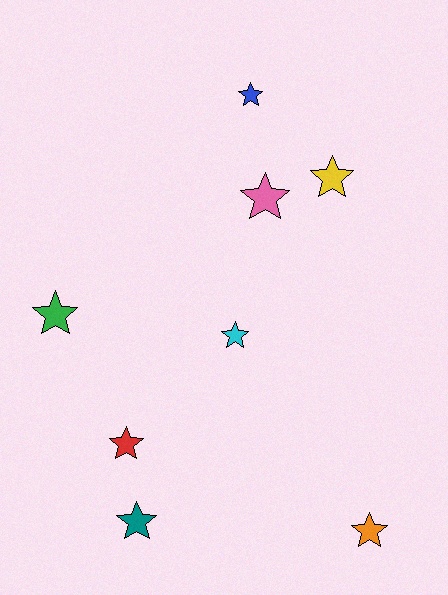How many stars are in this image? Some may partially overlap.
There are 8 stars.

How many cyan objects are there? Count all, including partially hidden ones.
There is 1 cyan object.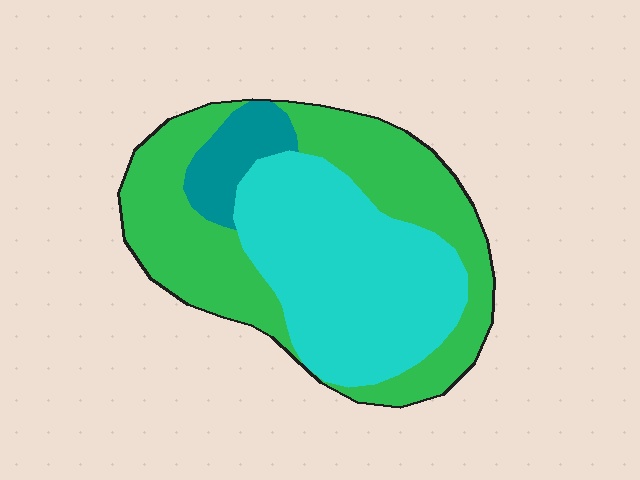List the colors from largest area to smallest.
From largest to smallest: green, cyan, teal.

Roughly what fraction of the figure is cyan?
Cyan takes up between a quarter and a half of the figure.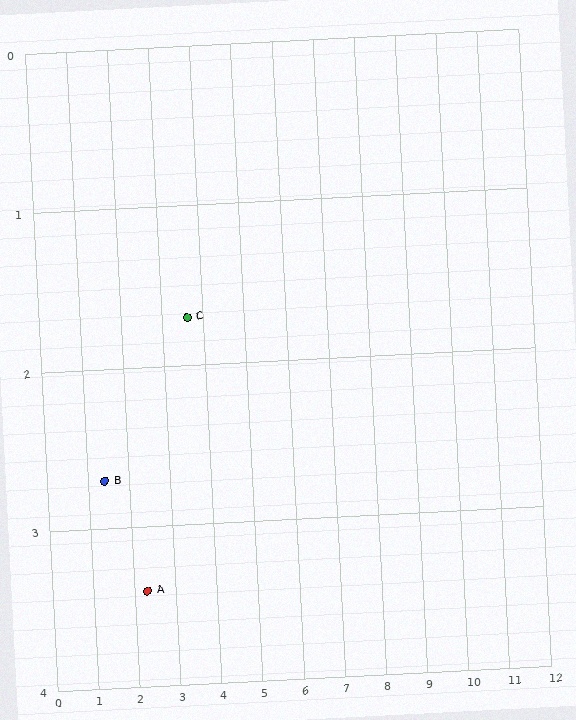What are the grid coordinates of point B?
Point B is at approximately (1.4, 2.7).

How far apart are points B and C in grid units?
Points B and C are about 2.4 grid units apart.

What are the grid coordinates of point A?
Point A is at approximately (2.3, 3.4).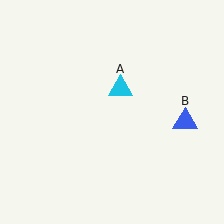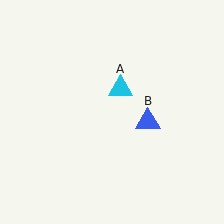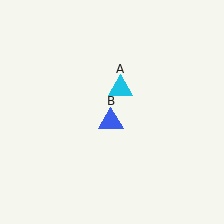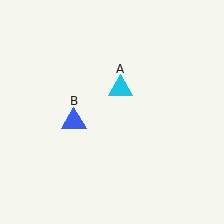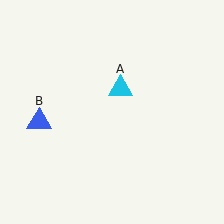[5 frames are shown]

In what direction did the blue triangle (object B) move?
The blue triangle (object B) moved left.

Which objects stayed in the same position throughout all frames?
Cyan triangle (object A) remained stationary.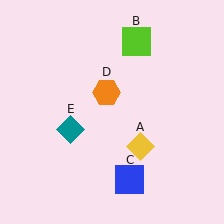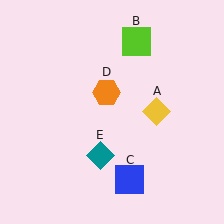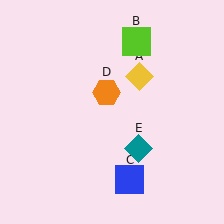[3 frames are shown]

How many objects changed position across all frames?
2 objects changed position: yellow diamond (object A), teal diamond (object E).